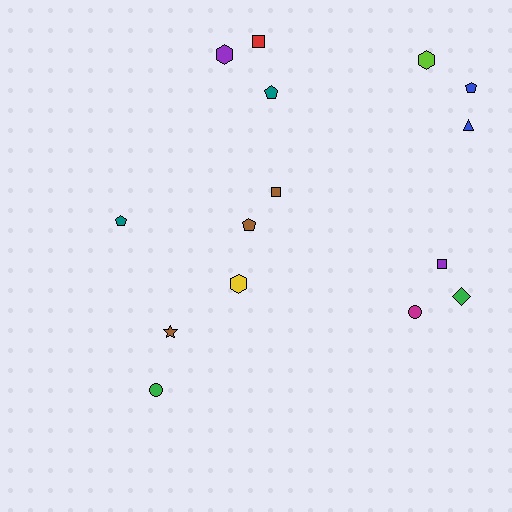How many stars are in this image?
There is 1 star.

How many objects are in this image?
There are 15 objects.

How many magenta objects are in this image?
There is 1 magenta object.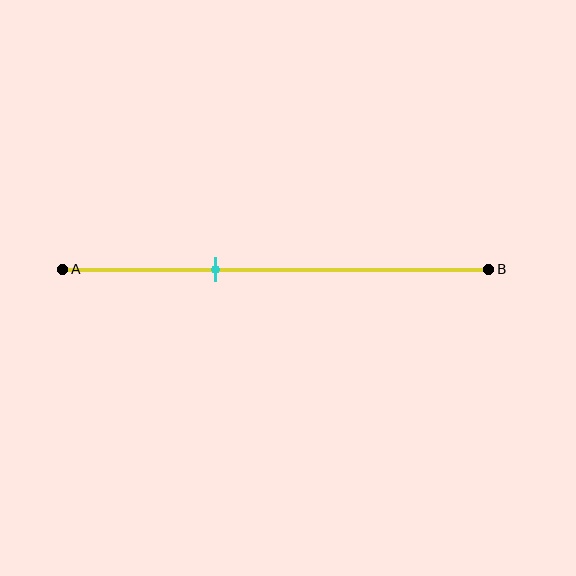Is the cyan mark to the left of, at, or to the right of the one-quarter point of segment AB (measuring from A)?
The cyan mark is to the right of the one-quarter point of segment AB.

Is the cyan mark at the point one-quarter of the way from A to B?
No, the mark is at about 35% from A, not at the 25% one-quarter point.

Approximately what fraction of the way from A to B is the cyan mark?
The cyan mark is approximately 35% of the way from A to B.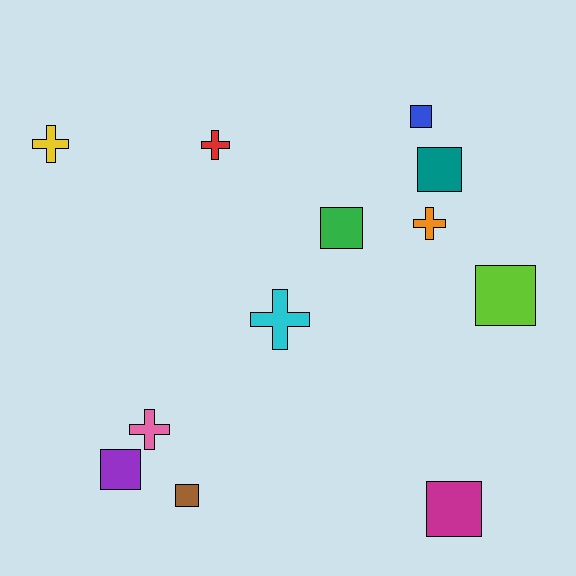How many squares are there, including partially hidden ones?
There are 7 squares.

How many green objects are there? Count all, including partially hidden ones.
There is 1 green object.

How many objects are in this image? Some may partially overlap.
There are 12 objects.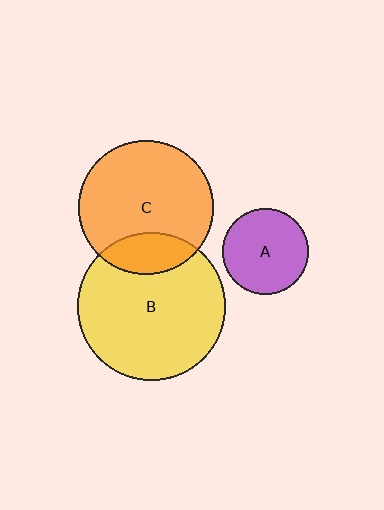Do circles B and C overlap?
Yes.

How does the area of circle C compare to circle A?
Approximately 2.5 times.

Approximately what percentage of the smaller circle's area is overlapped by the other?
Approximately 20%.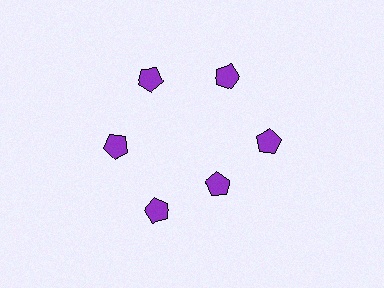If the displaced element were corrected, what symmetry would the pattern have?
It would have 6-fold rotational symmetry — the pattern would map onto itself every 60 degrees.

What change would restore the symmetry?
The symmetry would be restored by moving it outward, back onto the ring so that all 6 pentagons sit at equal angles and equal distance from the center.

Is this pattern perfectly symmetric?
No. The 6 purple pentagons are arranged in a ring, but one element near the 5 o'clock position is pulled inward toward the center, breaking the 6-fold rotational symmetry.